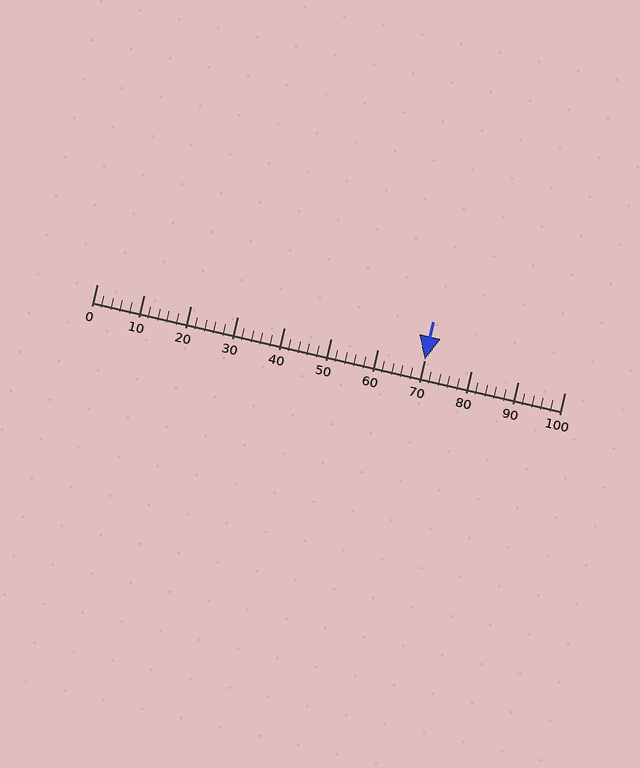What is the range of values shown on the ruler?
The ruler shows values from 0 to 100.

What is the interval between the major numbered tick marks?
The major tick marks are spaced 10 units apart.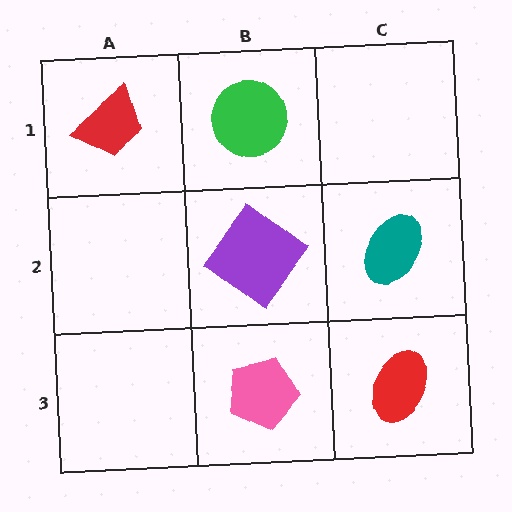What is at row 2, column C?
A teal ellipse.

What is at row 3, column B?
A pink pentagon.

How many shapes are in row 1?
2 shapes.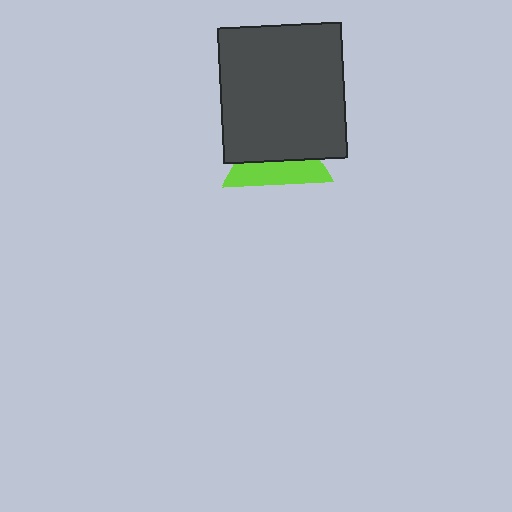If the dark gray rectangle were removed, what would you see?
You would see the complete lime triangle.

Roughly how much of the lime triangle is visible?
A small part of it is visible (roughly 40%).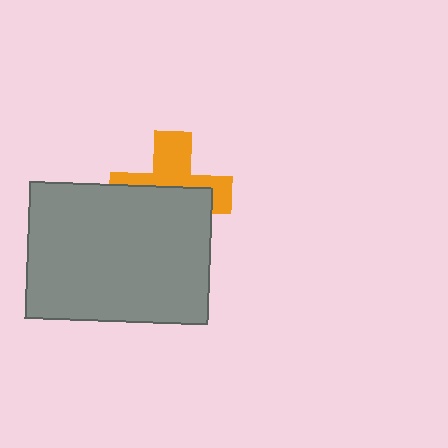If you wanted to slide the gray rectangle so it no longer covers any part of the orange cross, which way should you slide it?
Slide it down — that is the most direct way to separate the two shapes.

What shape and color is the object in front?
The object in front is a gray rectangle.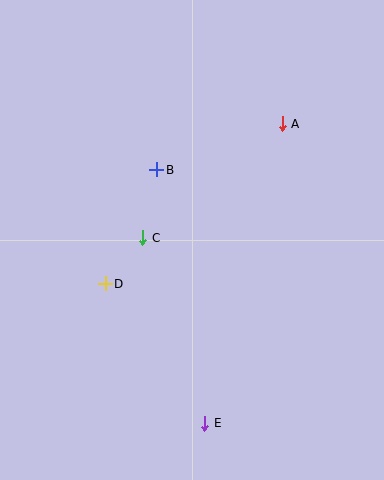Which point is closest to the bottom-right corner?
Point E is closest to the bottom-right corner.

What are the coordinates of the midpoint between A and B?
The midpoint between A and B is at (219, 147).